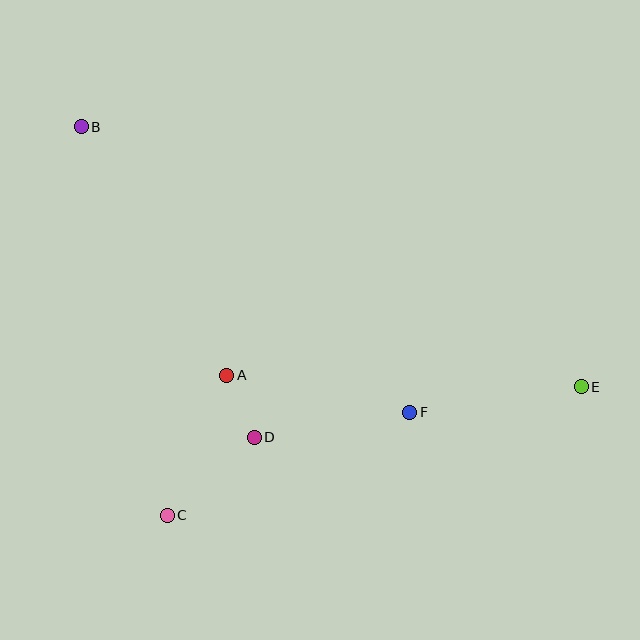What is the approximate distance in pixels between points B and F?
The distance between B and F is approximately 435 pixels.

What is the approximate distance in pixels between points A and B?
The distance between A and B is approximately 288 pixels.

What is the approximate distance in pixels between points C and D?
The distance between C and D is approximately 117 pixels.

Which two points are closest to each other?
Points A and D are closest to each other.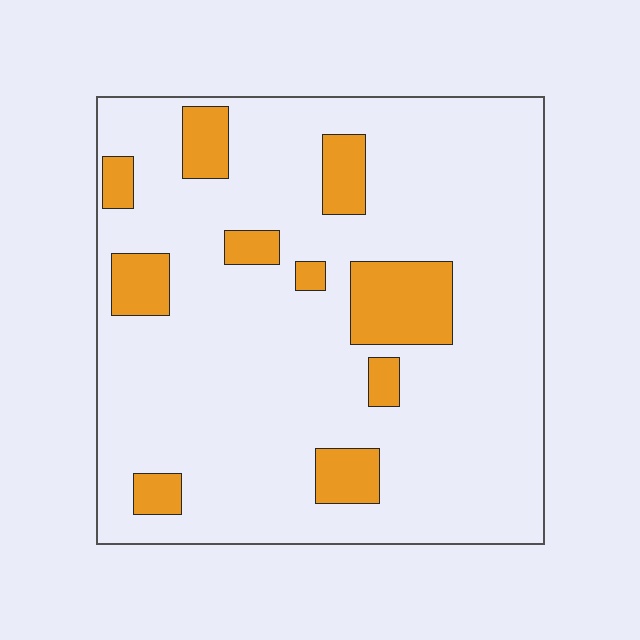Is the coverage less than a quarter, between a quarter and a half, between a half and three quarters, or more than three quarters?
Less than a quarter.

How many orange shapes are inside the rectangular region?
10.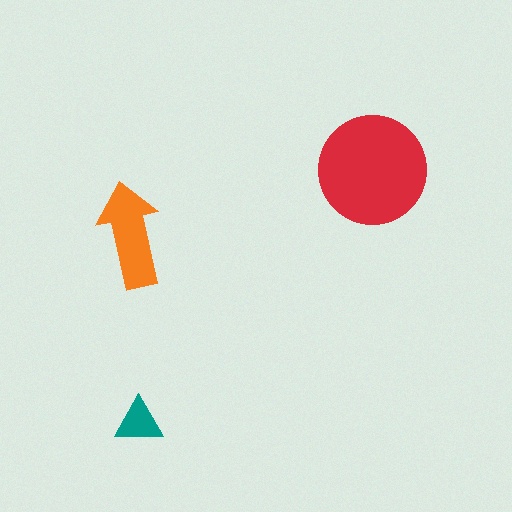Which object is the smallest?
The teal triangle.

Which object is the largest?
The red circle.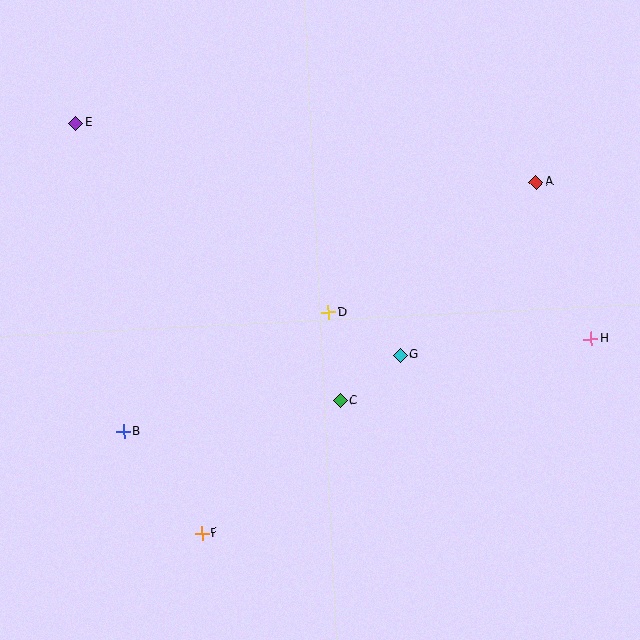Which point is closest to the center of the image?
Point D at (329, 312) is closest to the center.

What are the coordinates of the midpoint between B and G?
The midpoint between B and G is at (262, 394).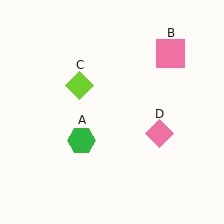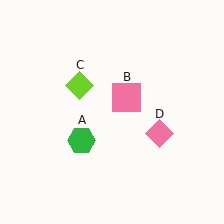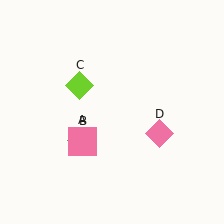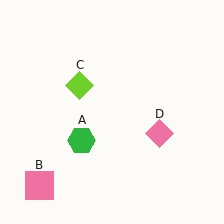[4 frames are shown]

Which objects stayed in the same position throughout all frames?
Green hexagon (object A) and lime diamond (object C) and pink diamond (object D) remained stationary.